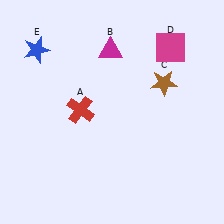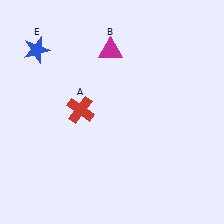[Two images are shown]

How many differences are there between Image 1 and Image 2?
There are 2 differences between the two images.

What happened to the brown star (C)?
The brown star (C) was removed in Image 2. It was in the top-right area of Image 1.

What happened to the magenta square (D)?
The magenta square (D) was removed in Image 2. It was in the top-right area of Image 1.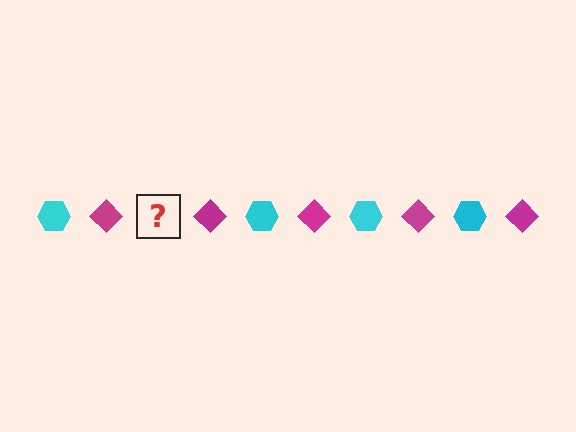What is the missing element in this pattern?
The missing element is a cyan hexagon.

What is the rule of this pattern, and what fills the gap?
The rule is that the pattern alternates between cyan hexagon and magenta diamond. The gap should be filled with a cyan hexagon.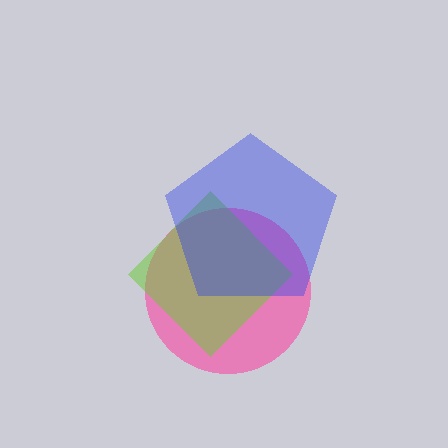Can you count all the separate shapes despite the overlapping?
Yes, there are 3 separate shapes.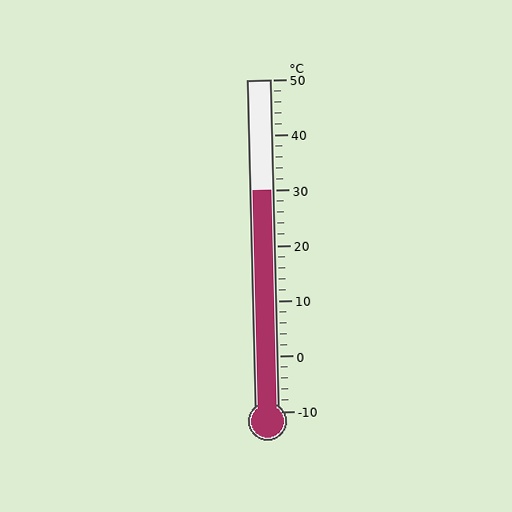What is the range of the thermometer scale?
The thermometer scale ranges from -10°C to 50°C.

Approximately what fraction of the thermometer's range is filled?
The thermometer is filled to approximately 65% of its range.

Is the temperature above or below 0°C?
The temperature is above 0°C.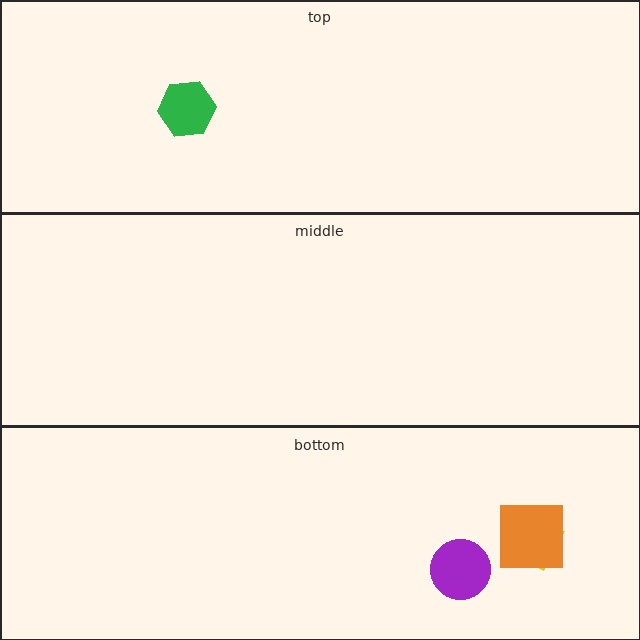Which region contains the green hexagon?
The top region.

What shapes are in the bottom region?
The purple circle, the yellow diamond, the orange square.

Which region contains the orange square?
The bottom region.